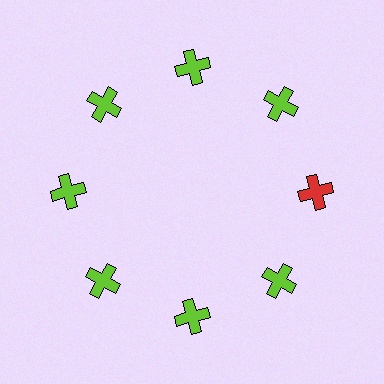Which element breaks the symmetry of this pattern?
The red cross at roughly the 3 o'clock position breaks the symmetry. All other shapes are lime crosses.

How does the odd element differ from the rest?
It has a different color: red instead of lime.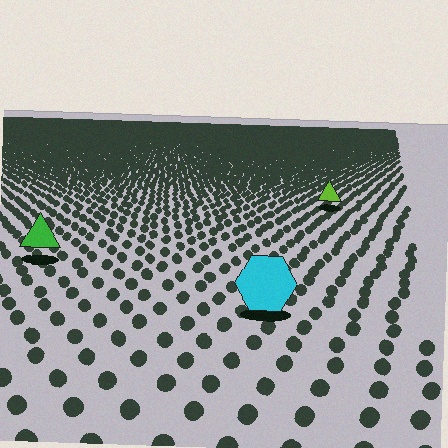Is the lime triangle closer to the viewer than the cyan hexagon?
No. The cyan hexagon is closer — you can tell from the texture gradient: the ground texture is coarser near it.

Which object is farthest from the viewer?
The lime triangle is farthest from the viewer. It appears smaller and the ground texture around it is denser.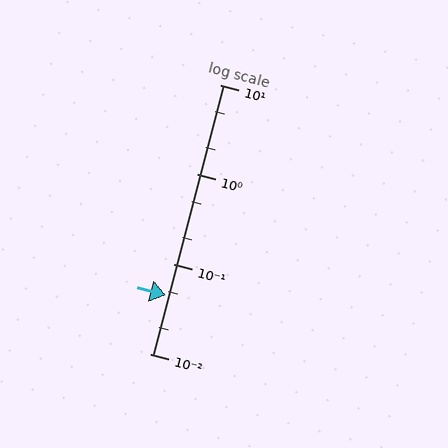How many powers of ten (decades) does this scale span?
The scale spans 3 decades, from 0.01 to 10.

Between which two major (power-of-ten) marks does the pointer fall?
The pointer is between 0.01 and 0.1.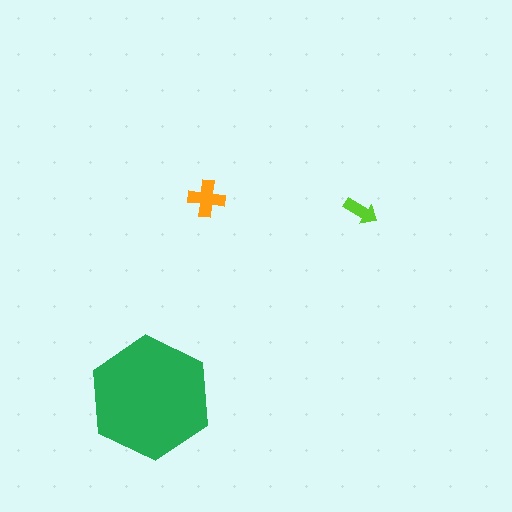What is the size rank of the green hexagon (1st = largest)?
1st.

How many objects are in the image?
There are 3 objects in the image.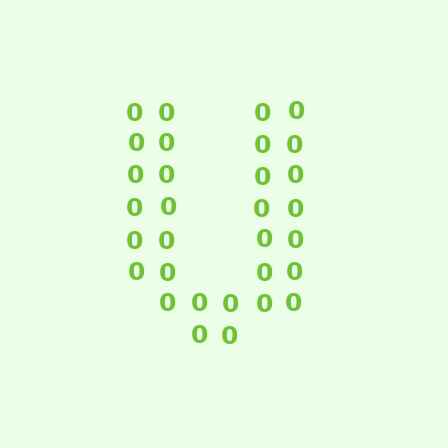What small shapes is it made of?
It is made of small digit 0's.